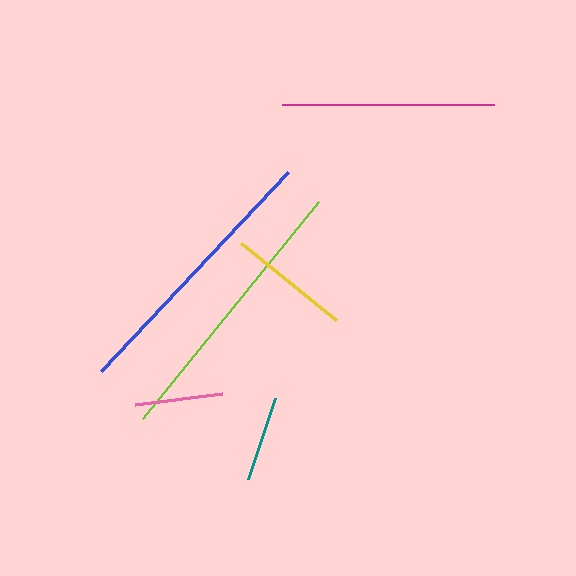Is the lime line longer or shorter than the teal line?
The lime line is longer than the teal line.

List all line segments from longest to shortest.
From longest to shortest: lime, blue, magenta, yellow, pink, teal.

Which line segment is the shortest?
The teal line is the shortest at approximately 85 pixels.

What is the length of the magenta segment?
The magenta segment is approximately 211 pixels long.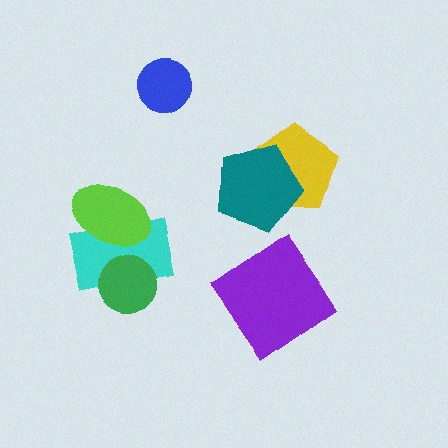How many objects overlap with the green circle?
1 object overlaps with the green circle.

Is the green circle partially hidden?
No, no other shape covers it.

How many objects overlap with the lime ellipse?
1 object overlaps with the lime ellipse.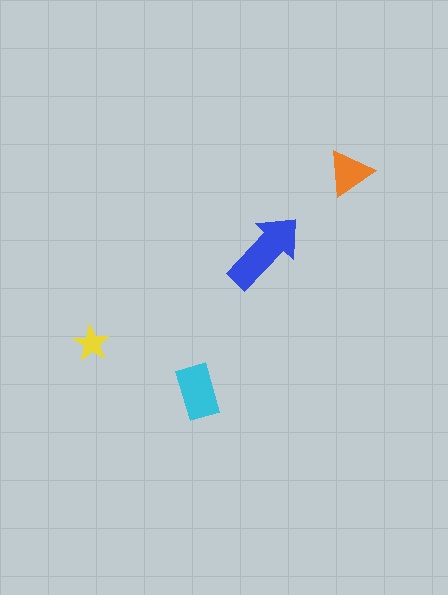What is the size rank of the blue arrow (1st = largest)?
1st.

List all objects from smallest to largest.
The yellow star, the orange triangle, the cyan rectangle, the blue arrow.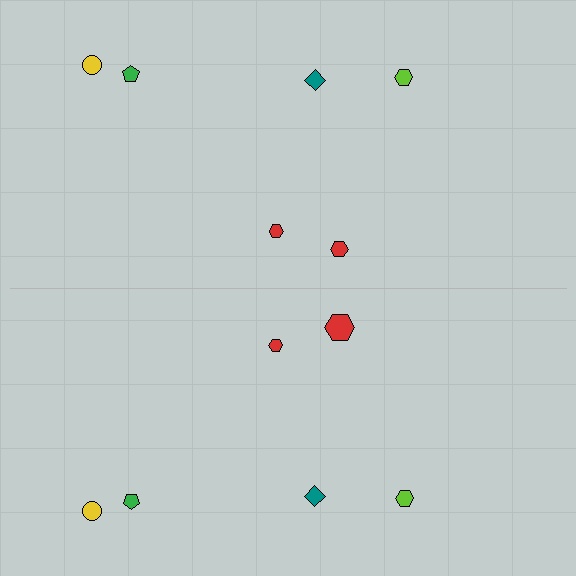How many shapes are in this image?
There are 12 shapes in this image.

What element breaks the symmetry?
The red hexagon on the bottom side has a different size than its mirror counterpart.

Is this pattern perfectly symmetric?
No, the pattern is not perfectly symmetric. The red hexagon on the bottom side has a different size than its mirror counterpart.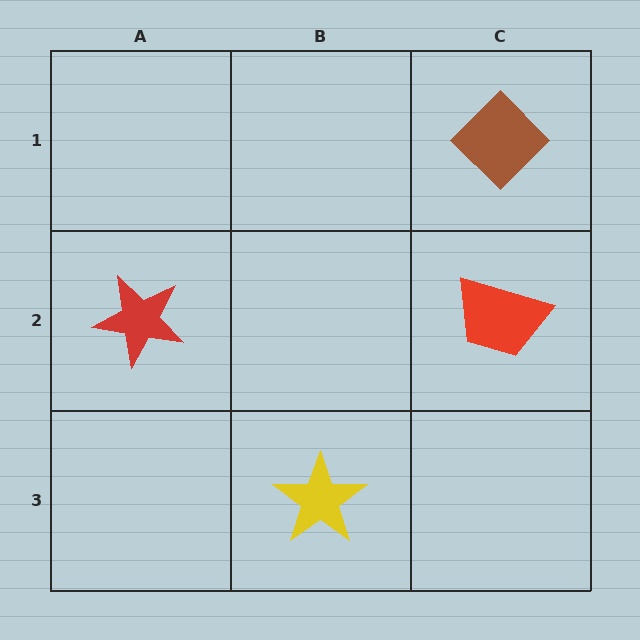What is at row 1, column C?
A brown diamond.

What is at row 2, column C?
A red trapezoid.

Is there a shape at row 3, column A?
No, that cell is empty.